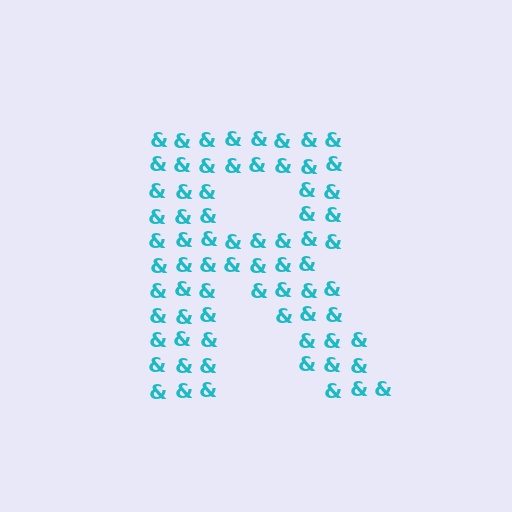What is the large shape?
The large shape is the letter R.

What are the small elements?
The small elements are ampersands.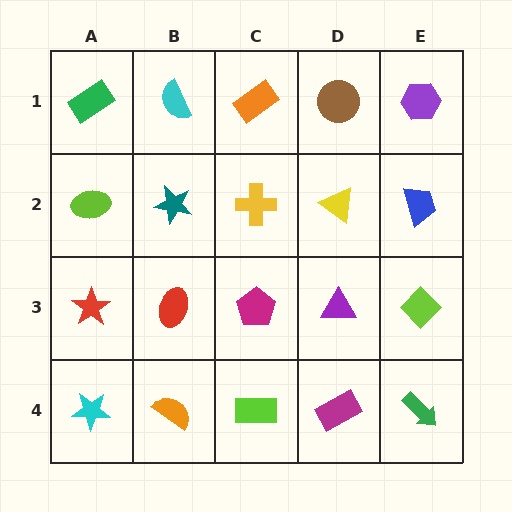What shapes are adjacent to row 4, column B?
A red ellipse (row 3, column B), a cyan star (row 4, column A), a lime rectangle (row 4, column C).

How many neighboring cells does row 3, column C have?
4.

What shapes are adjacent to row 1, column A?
A lime ellipse (row 2, column A), a cyan semicircle (row 1, column B).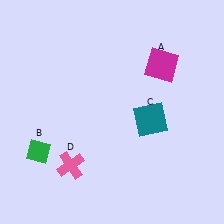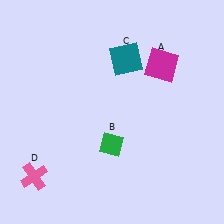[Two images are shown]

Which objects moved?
The objects that moved are: the green diamond (B), the teal square (C), the pink cross (D).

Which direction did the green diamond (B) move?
The green diamond (B) moved right.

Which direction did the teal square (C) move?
The teal square (C) moved up.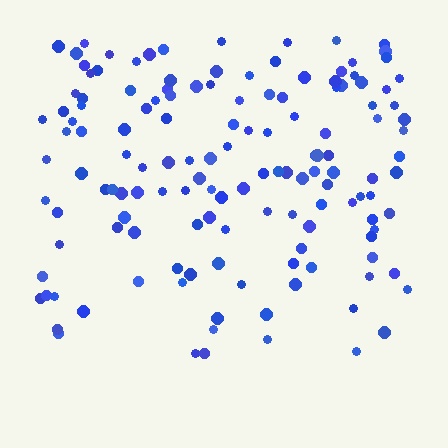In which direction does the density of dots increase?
From bottom to top, with the top side densest.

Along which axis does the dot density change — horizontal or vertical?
Vertical.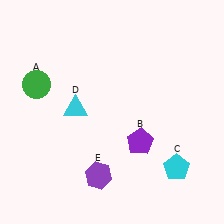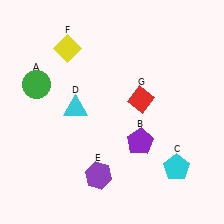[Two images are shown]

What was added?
A yellow diamond (F), a red diamond (G) were added in Image 2.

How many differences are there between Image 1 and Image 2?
There are 2 differences between the two images.